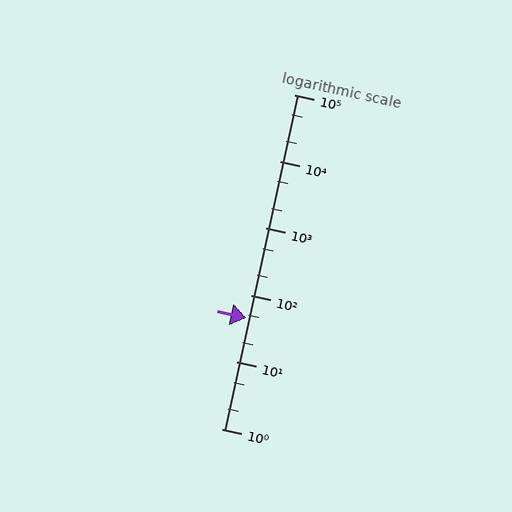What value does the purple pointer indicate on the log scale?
The pointer indicates approximately 46.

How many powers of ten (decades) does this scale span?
The scale spans 5 decades, from 1 to 100000.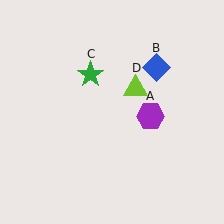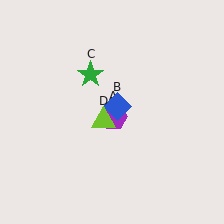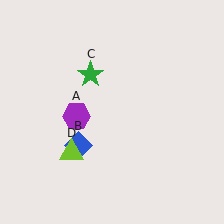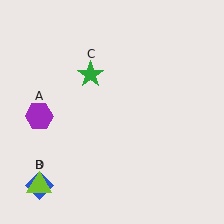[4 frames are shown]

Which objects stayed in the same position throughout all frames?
Green star (object C) remained stationary.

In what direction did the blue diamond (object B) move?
The blue diamond (object B) moved down and to the left.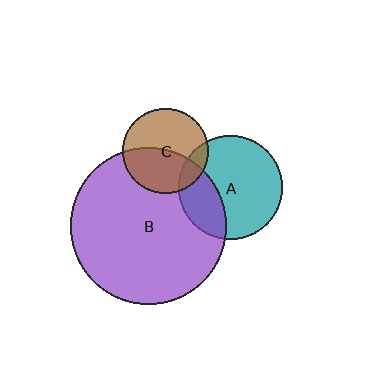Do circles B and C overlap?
Yes.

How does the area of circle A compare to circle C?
Approximately 1.5 times.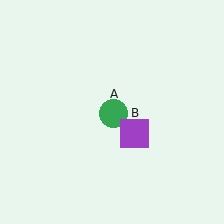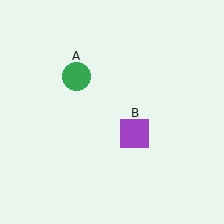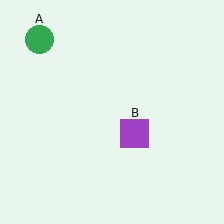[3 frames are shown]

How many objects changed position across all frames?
1 object changed position: green circle (object A).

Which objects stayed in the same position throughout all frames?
Purple square (object B) remained stationary.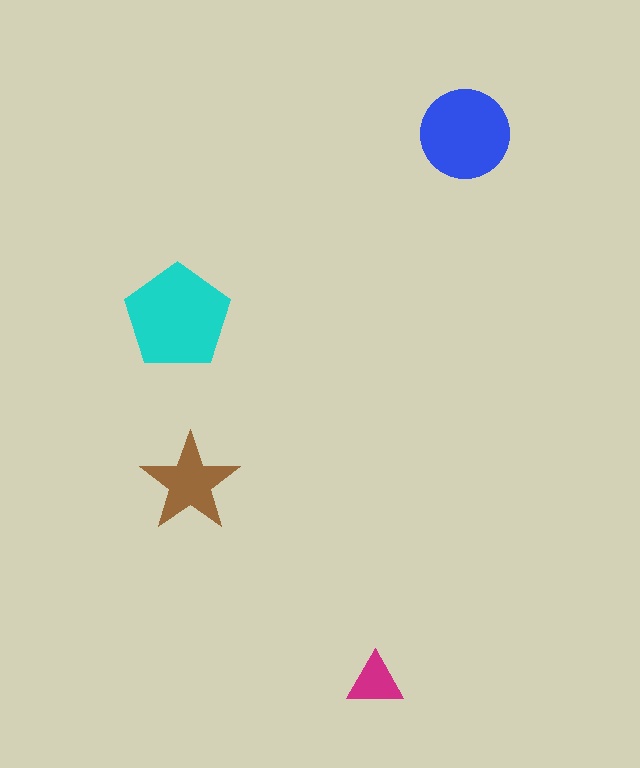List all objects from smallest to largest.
The magenta triangle, the brown star, the blue circle, the cyan pentagon.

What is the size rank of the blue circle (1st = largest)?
2nd.